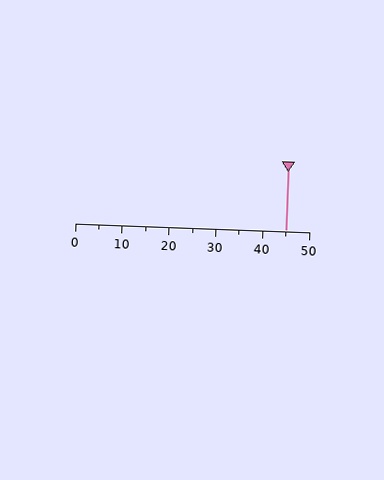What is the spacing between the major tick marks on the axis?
The major ticks are spaced 10 apart.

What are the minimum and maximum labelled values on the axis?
The axis runs from 0 to 50.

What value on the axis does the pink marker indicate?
The marker indicates approximately 45.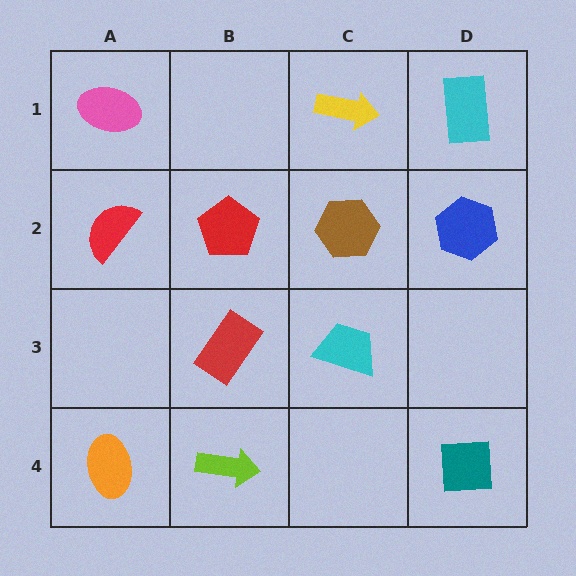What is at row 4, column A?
An orange ellipse.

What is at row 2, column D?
A blue hexagon.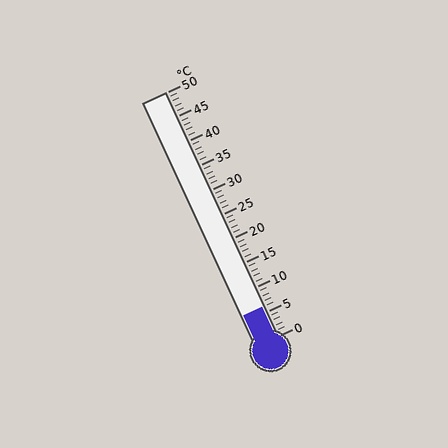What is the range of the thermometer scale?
The thermometer scale ranges from 0°C to 50°C.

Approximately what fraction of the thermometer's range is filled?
The thermometer is filled to approximately 10% of its range.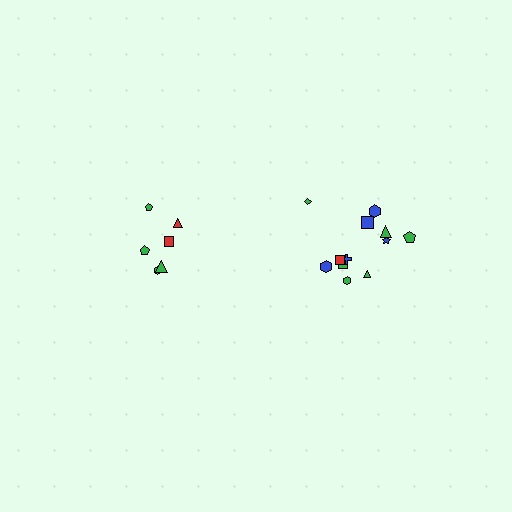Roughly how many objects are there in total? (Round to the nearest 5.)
Roughly 20 objects in total.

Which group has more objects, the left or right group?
The right group.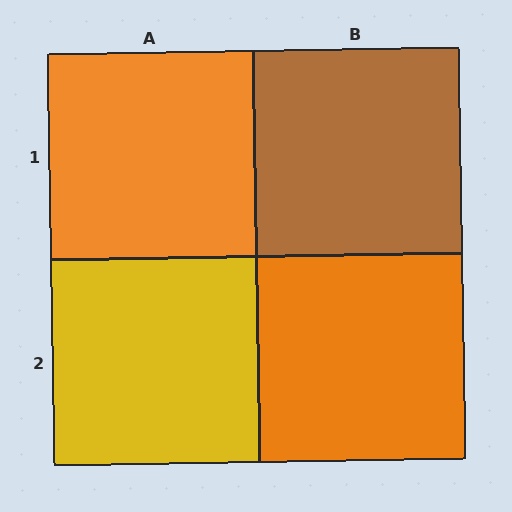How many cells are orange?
2 cells are orange.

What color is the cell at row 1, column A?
Orange.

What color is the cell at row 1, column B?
Brown.